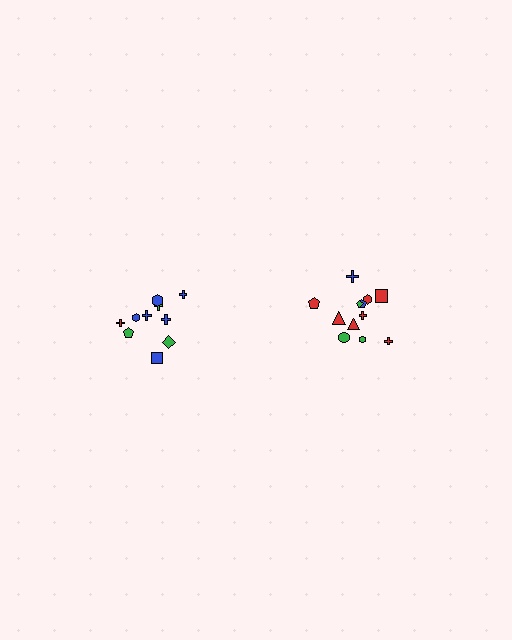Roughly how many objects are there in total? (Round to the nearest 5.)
Roughly 20 objects in total.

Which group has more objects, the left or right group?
The right group.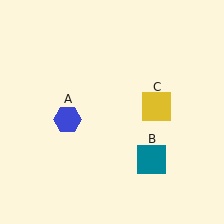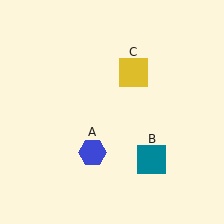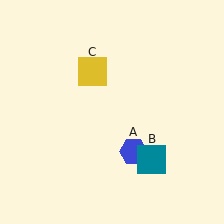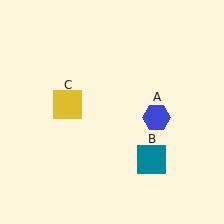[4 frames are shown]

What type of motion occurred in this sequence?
The blue hexagon (object A), yellow square (object C) rotated counterclockwise around the center of the scene.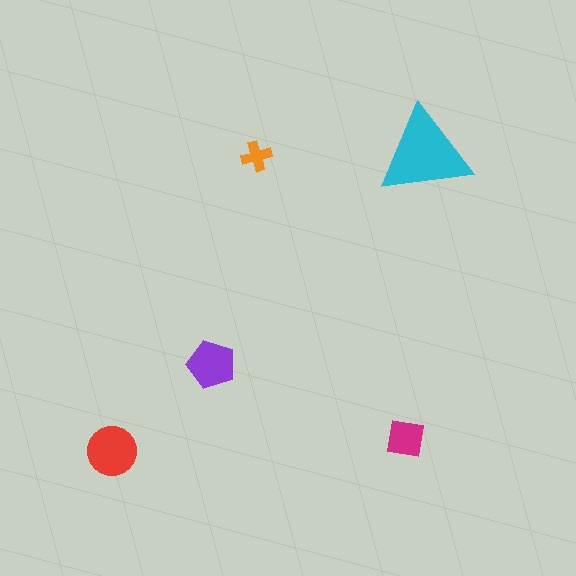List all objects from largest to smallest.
The cyan triangle, the red circle, the purple pentagon, the magenta square, the orange cross.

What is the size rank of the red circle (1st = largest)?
2nd.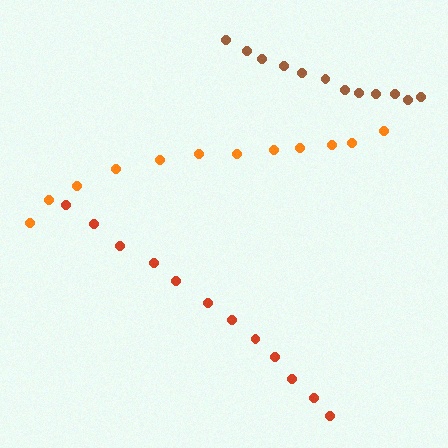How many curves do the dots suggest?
There are 3 distinct paths.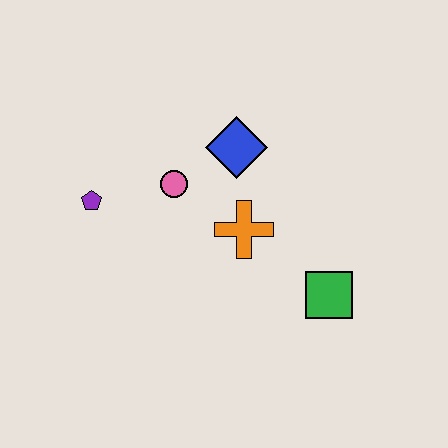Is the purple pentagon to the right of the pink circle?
No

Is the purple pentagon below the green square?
No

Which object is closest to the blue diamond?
The pink circle is closest to the blue diamond.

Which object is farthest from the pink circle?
The green square is farthest from the pink circle.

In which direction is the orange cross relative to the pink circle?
The orange cross is to the right of the pink circle.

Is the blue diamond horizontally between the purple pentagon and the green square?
Yes